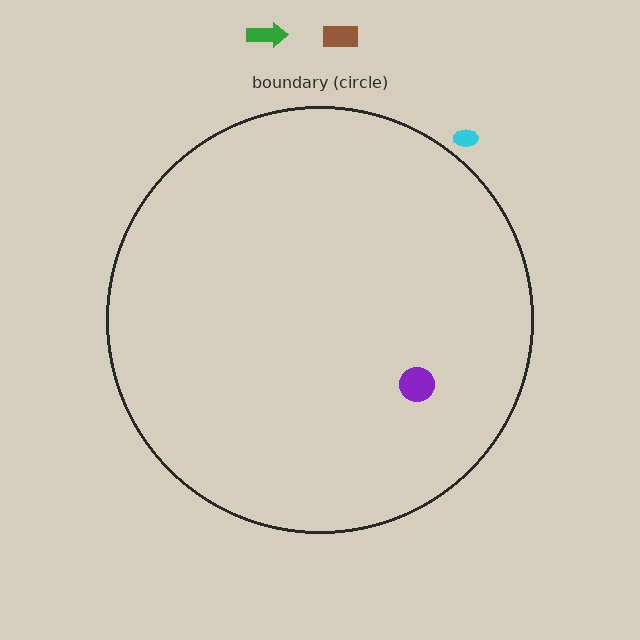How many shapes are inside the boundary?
1 inside, 3 outside.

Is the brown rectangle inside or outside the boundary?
Outside.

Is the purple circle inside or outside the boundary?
Inside.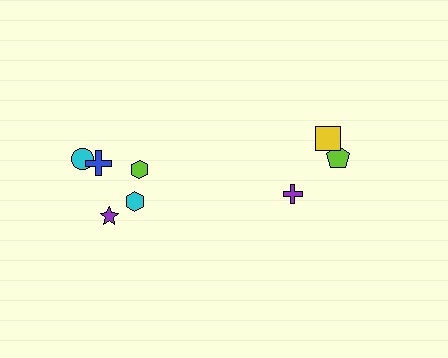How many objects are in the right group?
There are 3 objects.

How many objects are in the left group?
There are 5 objects.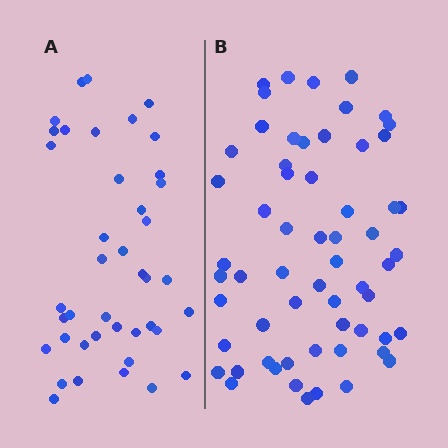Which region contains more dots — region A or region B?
Region B (the right region) has more dots.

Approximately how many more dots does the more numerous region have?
Region B has approximately 20 more dots than region A.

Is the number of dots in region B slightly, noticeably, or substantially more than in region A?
Region B has substantially more. The ratio is roughly 1.5 to 1.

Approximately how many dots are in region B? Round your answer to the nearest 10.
About 60 dots.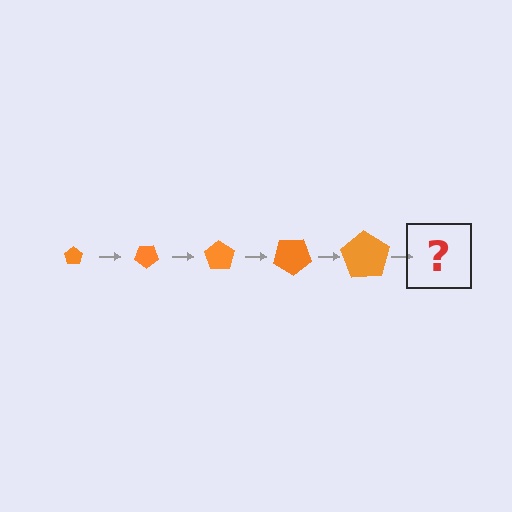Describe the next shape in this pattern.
It should be a pentagon, larger than the previous one and rotated 175 degrees from the start.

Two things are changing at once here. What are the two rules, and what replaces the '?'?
The two rules are that the pentagon grows larger each step and it rotates 35 degrees each step. The '?' should be a pentagon, larger than the previous one and rotated 175 degrees from the start.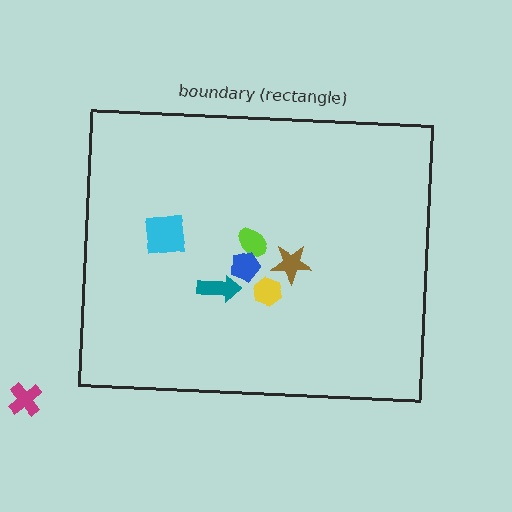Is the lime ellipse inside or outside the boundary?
Inside.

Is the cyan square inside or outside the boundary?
Inside.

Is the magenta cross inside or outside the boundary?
Outside.